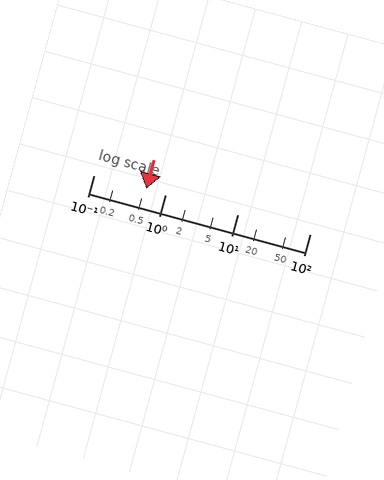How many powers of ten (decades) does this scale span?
The scale spans 3 decades, from 0.1 to 100.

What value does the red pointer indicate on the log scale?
The pointer indicates approximately 0.53.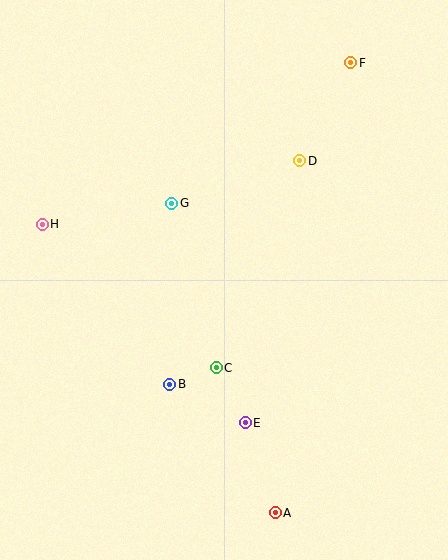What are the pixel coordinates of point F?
Point F is at (351, 63).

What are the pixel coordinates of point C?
Point C is at (216, 368).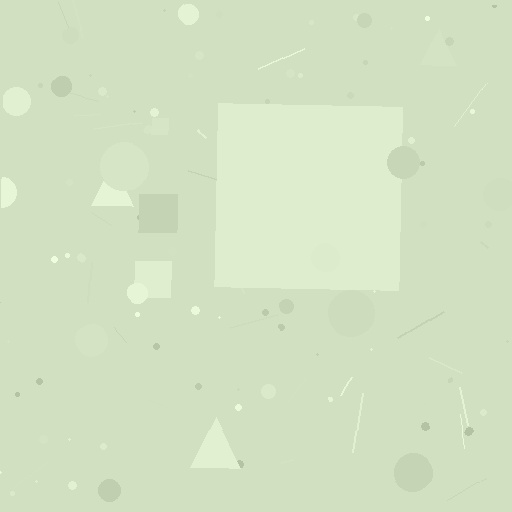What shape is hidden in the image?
A square is hidden in the image.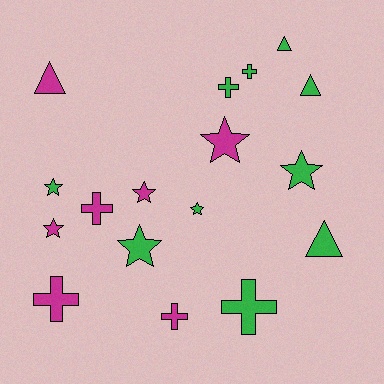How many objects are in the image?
There are 17 objects.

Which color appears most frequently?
Green, with 10 objects.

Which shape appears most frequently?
Star, with 7 objects.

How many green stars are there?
There are 4 green stars.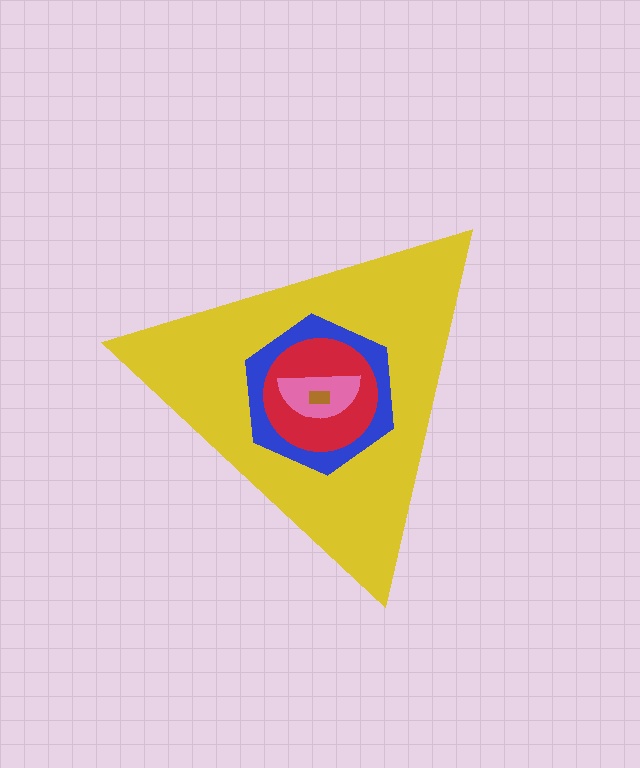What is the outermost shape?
The yellow triangle.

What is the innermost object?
The brown rectangle.